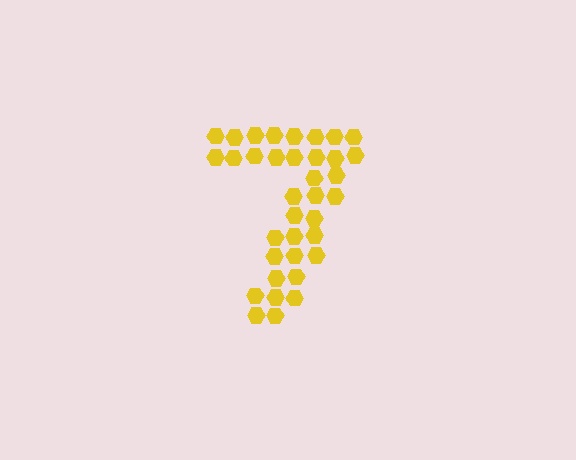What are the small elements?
The small elements are hexagons.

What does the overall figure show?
The overall figure shows the digit 7.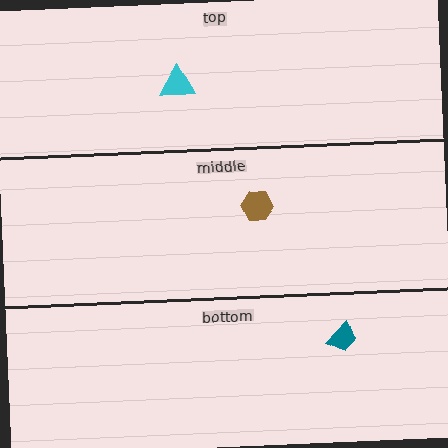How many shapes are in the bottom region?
1.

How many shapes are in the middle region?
1.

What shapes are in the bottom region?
The teal trapezoid.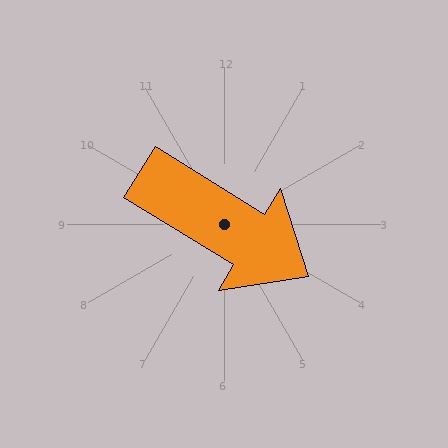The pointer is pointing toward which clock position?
Roughly 4 o'clock.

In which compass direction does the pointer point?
Southeast.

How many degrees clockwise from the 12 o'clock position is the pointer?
Approximately 122 degrees.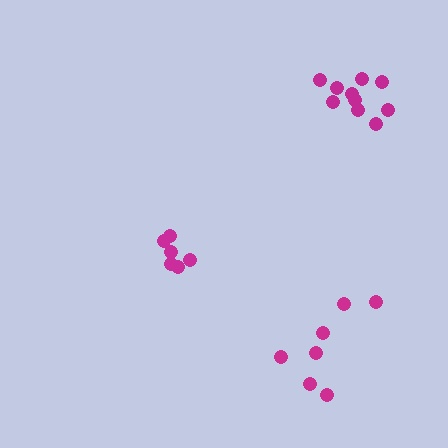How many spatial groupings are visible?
There are 3 spatial groupings.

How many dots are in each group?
Group 1: 7 dots, Group 2: 6 dots, Group 3: 10 dots (23 total).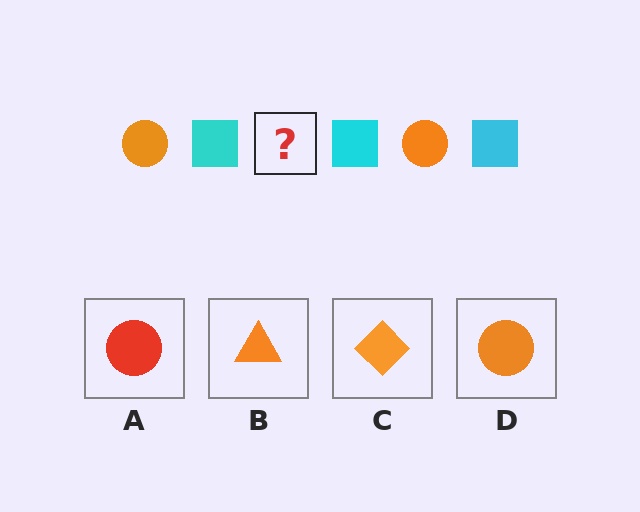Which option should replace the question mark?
Option D.